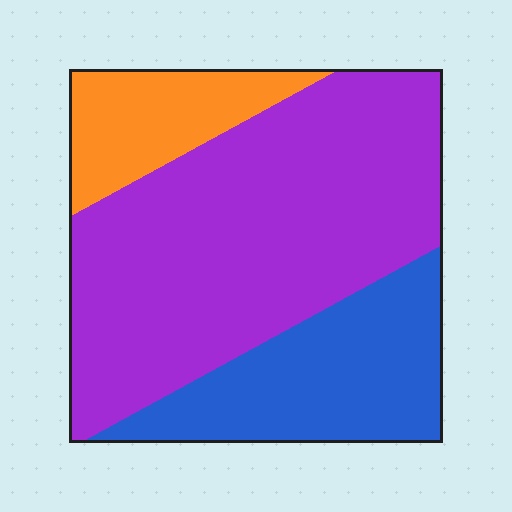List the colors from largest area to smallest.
From largest to smallest: purple, blue, orange.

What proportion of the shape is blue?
Blue takes up about one quarter (1/4) of the shape.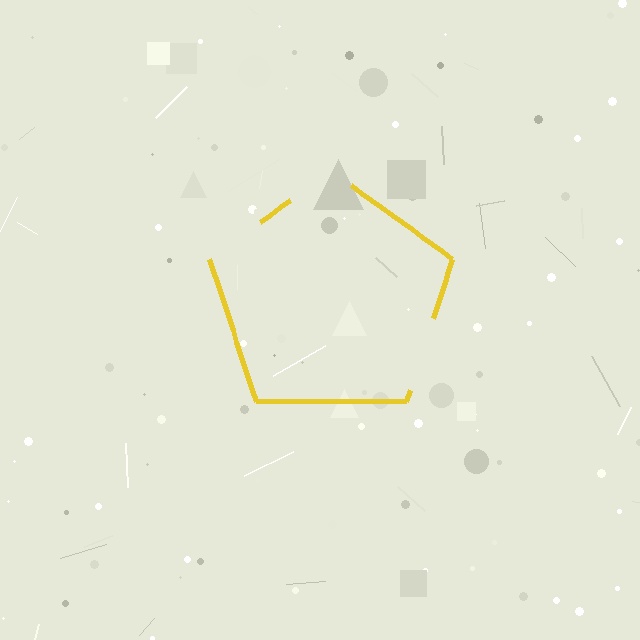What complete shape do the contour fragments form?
The contour fragments form a pentagon.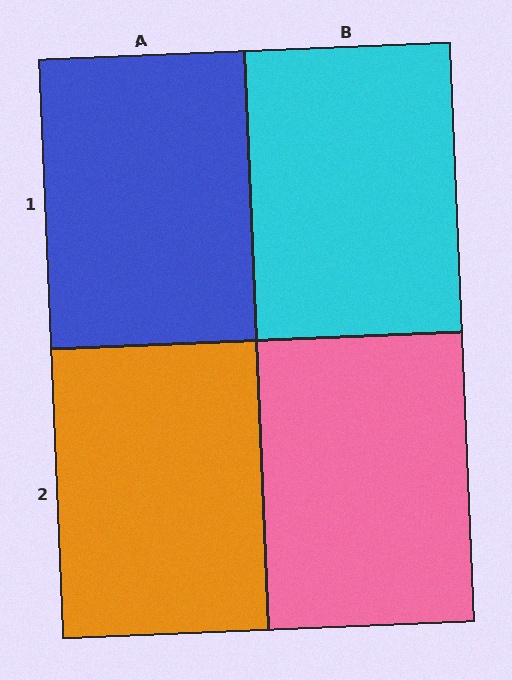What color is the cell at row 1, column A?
Blue.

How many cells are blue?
1 cell is blue.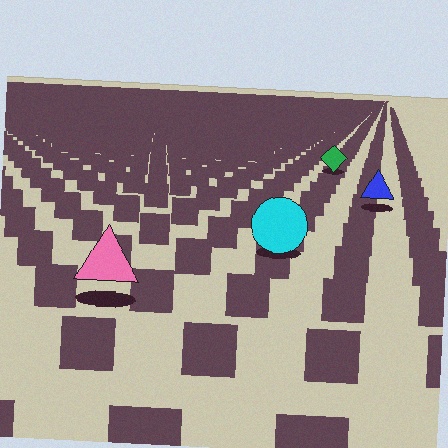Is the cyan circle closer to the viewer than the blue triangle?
Yes. The cyan circle is closer — you can tell from the texture gradient: the ground texture is coarser near it.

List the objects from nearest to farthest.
From nearest to farthest: the pink triangle, the cyan circle, the blue triangle, the green diamond.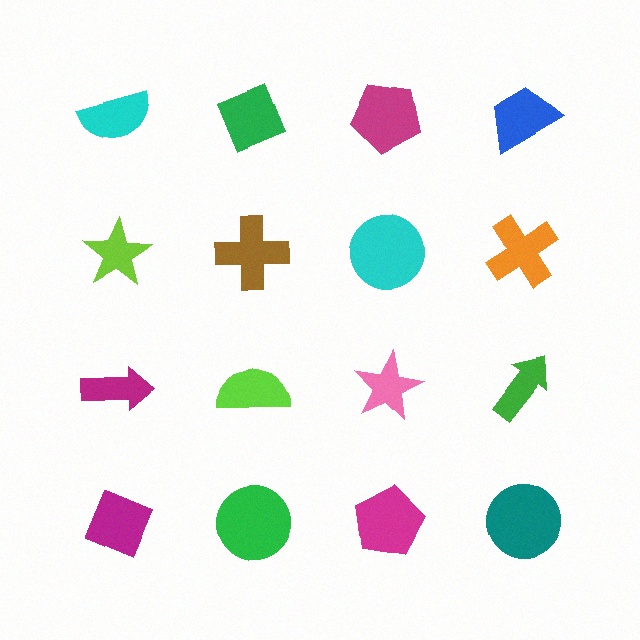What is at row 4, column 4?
A teal circle.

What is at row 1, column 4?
A blue trapezoid.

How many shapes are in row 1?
4 shapes.